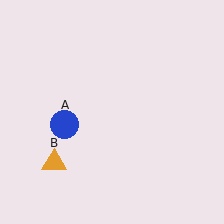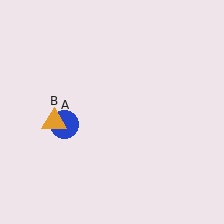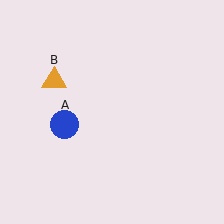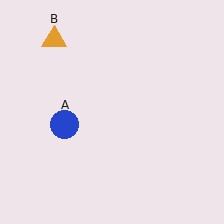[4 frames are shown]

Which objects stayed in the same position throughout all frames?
Blue circle (object A) remained stationary.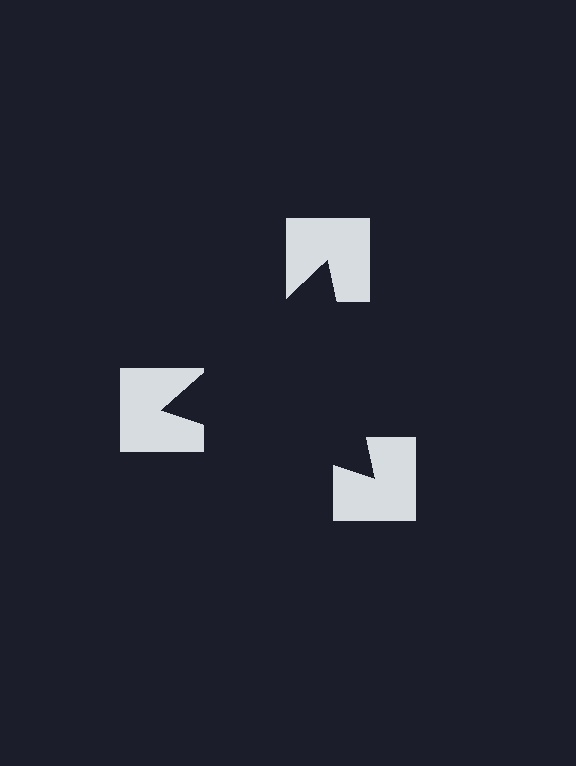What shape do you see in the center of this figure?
An illusory triangle — its edges are inferred from the aligned wedge cuts in the notched squares, not physically drawn.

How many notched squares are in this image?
There are 3 — one at each vertex of the illusory triangle.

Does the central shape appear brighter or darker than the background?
It typically appears slightly darker than the background, even though no actual brightness change is drawn.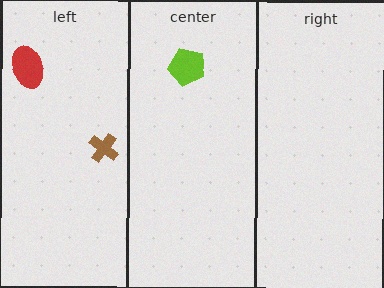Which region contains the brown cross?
The left region.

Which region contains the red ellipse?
The left region.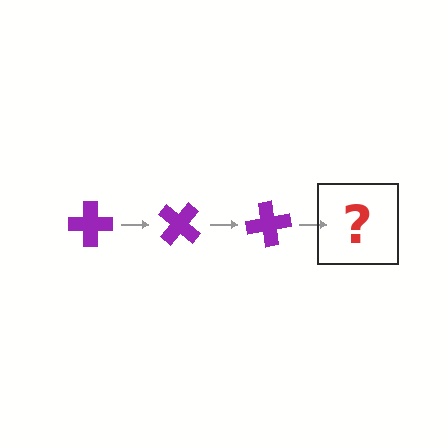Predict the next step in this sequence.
The next step is a purple cross rotated 120 degrees.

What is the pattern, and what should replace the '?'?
The pattern is that the cross rotates 40 degrees each step. The '?' should be a purple cross rotated 120 degrees.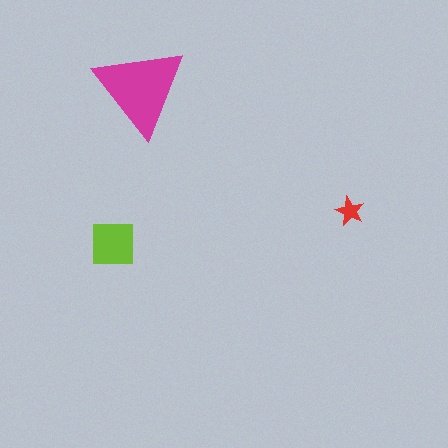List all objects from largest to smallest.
The magenta triangle, the lime square, the red star.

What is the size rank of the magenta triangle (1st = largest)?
1st.